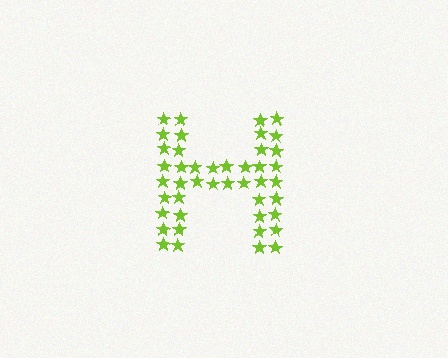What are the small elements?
The small elements are stars.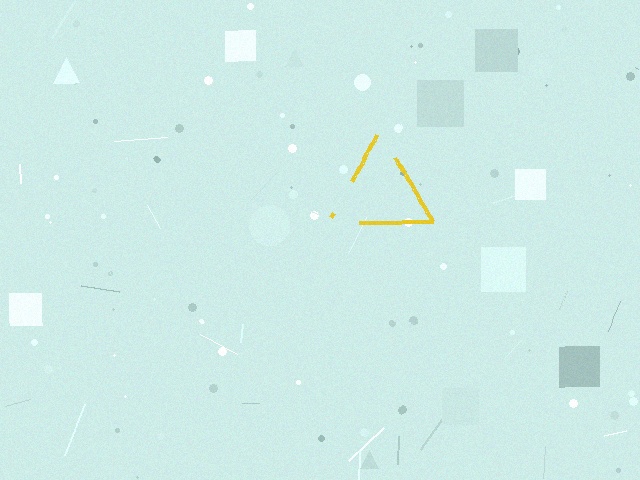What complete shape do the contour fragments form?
The contour fragments form a triangle.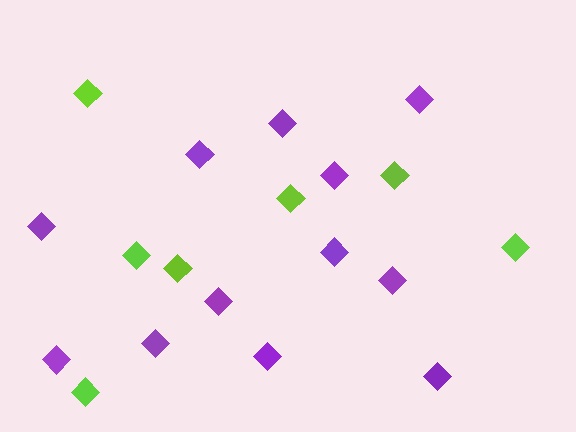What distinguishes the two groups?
There are 2 groups: one group of purple diamonds (12) and one group of lime diamonds (7).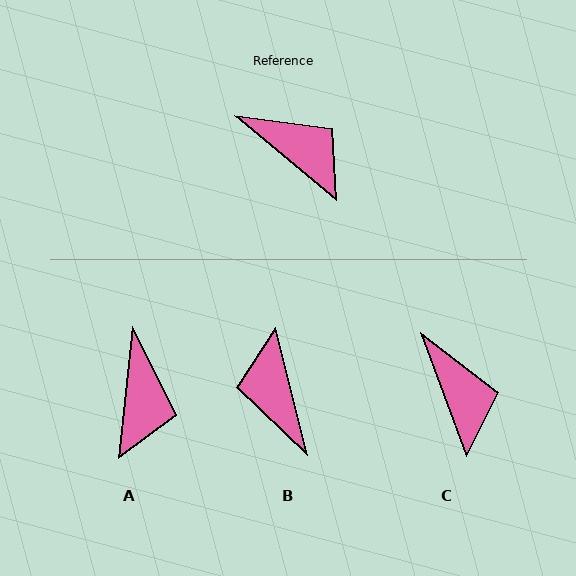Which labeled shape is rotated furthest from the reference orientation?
B, about 144 degrees away.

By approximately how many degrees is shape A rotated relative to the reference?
Approximately 56 degrees clockwise.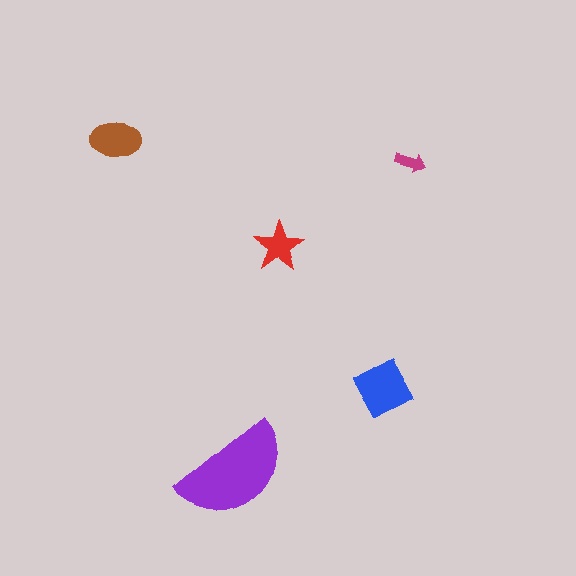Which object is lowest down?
The purple semicircle is bottommost.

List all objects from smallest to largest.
The magenta arrow, the red star, the brown ellipse, the blue diamond, the purple semicircle.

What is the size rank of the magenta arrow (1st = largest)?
5th.